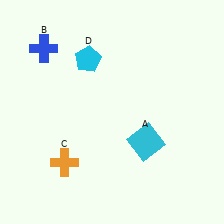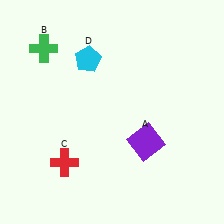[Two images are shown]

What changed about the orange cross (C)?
In Image 1, C is orange. In Image 2, it changed to red.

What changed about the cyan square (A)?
In Image 1, A is cyan. In Image 2, it changed to purple.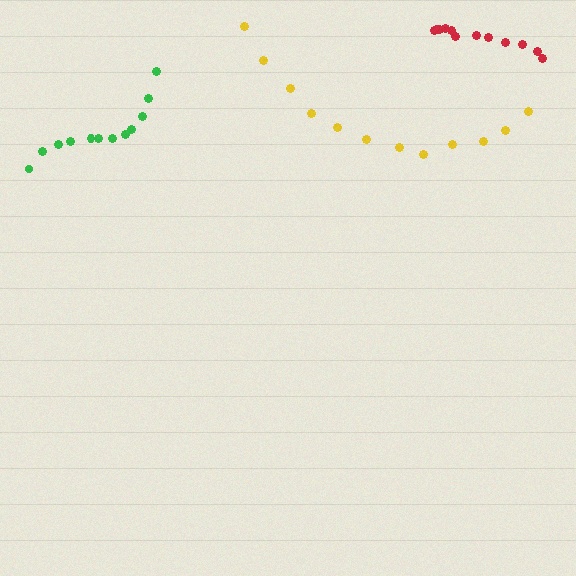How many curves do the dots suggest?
There are 3 distinct paths.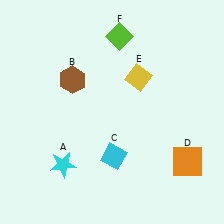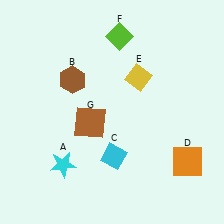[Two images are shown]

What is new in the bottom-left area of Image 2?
A brown square (G) was added in the bottom-left area of Image 2.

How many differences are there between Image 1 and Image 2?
There is 1 difference between the two images.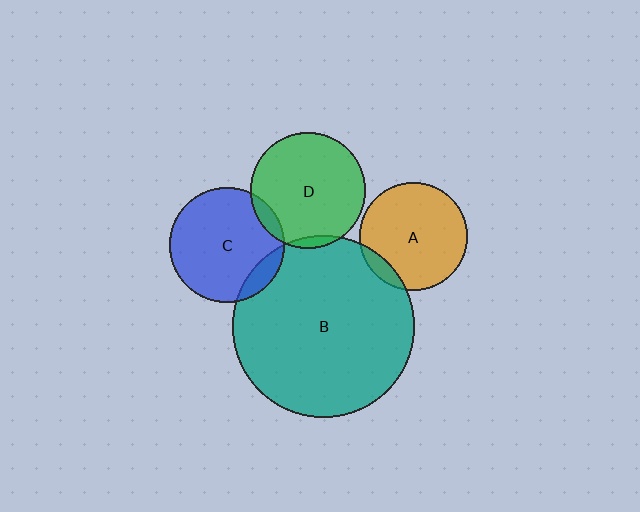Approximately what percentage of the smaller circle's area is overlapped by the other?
Approximately 10%.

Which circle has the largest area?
Circle B (teal).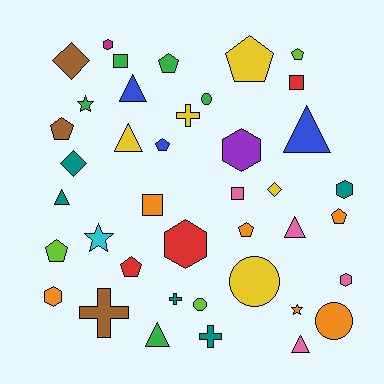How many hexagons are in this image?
There are 6 hexagons.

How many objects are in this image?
There are 40 objects.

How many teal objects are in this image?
There are 5 teal objects.